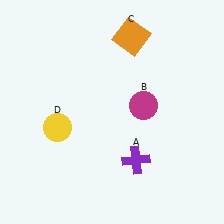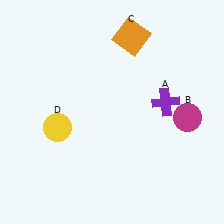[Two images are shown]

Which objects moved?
The objects that moved are: the purple cross (A), the magenta circle (B).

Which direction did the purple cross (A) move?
The purple cross (A) moved up.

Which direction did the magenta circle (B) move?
The magenta circle (B) moved right.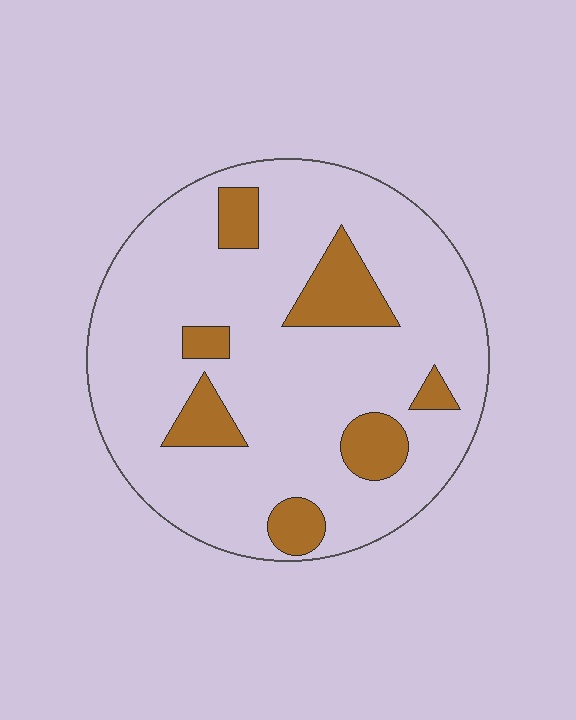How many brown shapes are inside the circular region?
7.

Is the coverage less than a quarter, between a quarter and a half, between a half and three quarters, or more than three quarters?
Less than a quarter.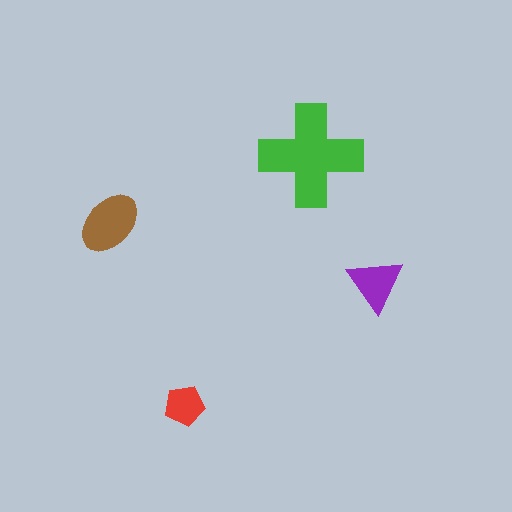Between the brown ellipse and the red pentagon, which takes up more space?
The brown ellipse.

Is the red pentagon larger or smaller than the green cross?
Smaller.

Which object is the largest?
The green cross.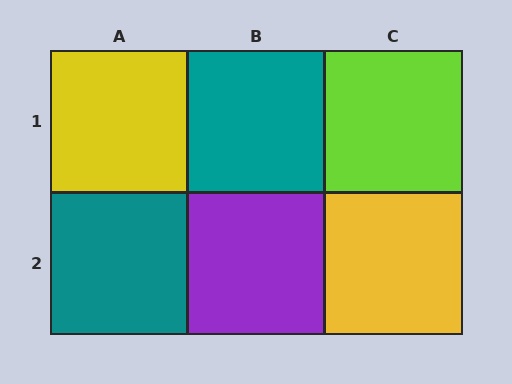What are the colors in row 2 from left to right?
Teal, purple, yellow.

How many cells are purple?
1 cell is purple.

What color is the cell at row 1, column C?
Lime.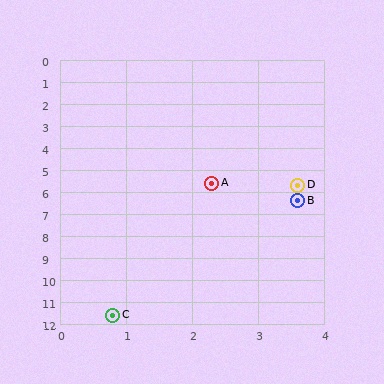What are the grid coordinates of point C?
Point C is at approximately (0.8, 11.6).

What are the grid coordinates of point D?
Point D is at approximately (3.6, 5.7).